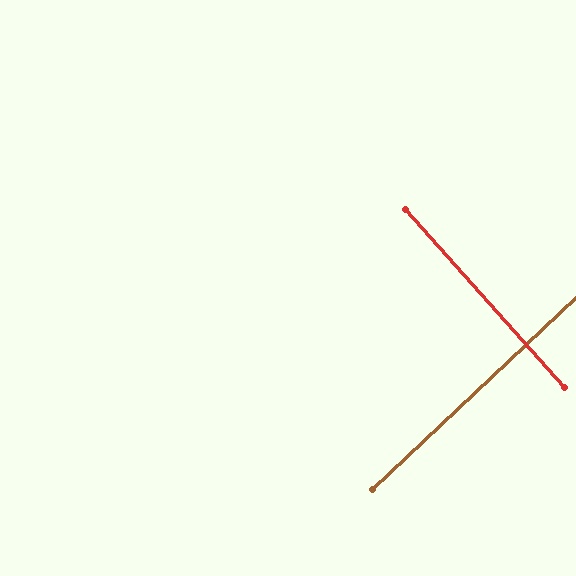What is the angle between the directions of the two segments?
Approximately 88 degrees.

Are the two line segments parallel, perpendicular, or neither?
Perpendicular — they meet at approximately 88°.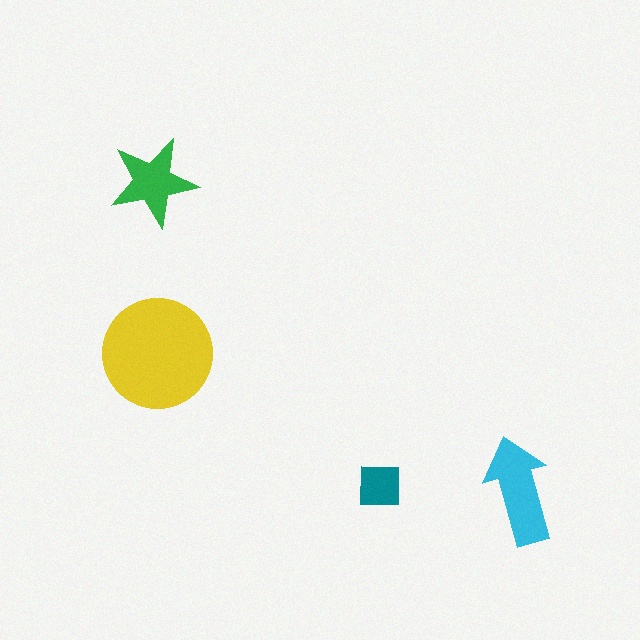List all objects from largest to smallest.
The yellow circle, the cyan arrow, the green star, the teal square.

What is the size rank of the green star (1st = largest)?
3rd.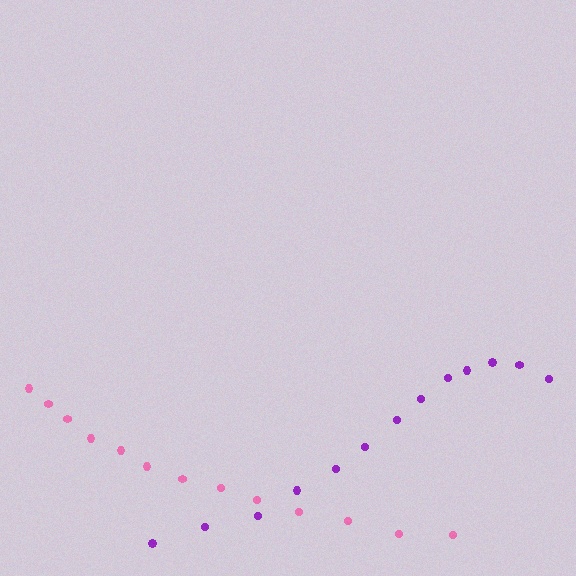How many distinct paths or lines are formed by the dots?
There are 2 distinct paths.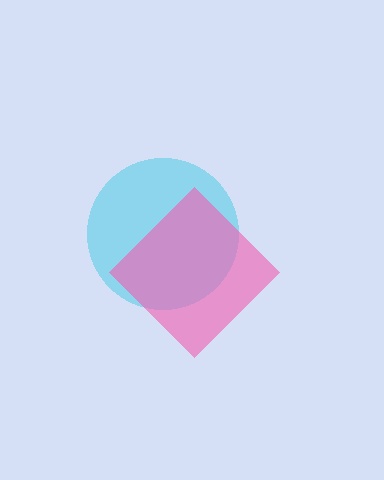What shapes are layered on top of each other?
The layered shapes are: a cyan circle, a pink diamond.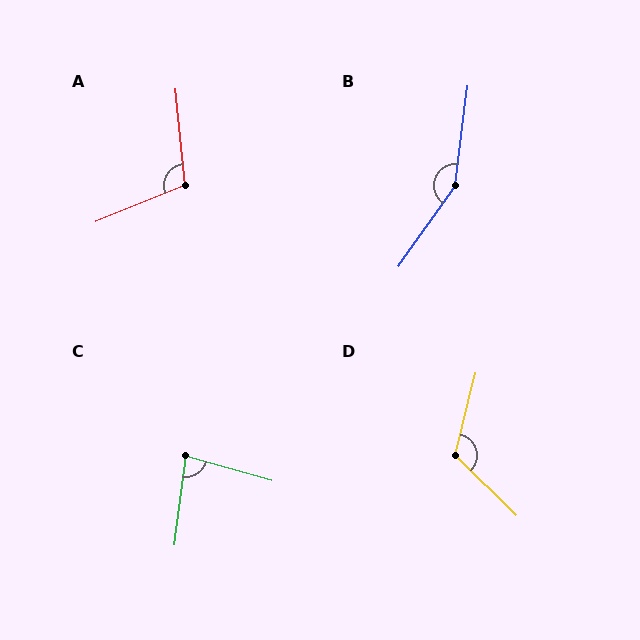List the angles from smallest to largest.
C (81°), A (106°), D (120°), B (152°).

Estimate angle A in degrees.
Approximately 106 degrees.